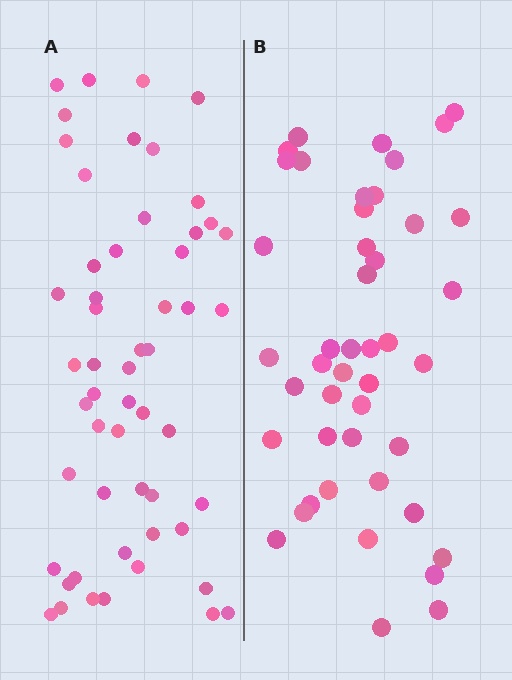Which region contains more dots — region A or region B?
Region A (the left region) has more dots.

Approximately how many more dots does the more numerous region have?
Region A has roughly 8 or so more dots than region B.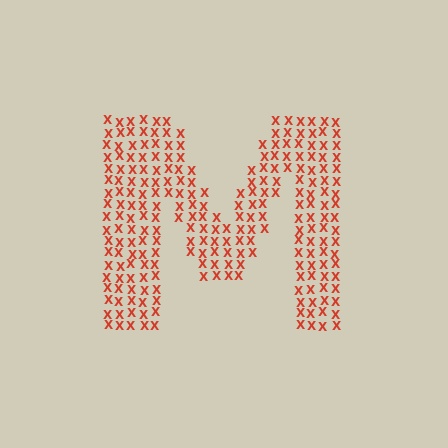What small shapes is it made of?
It is made of small letter X's.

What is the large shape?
The large shape is the letter M.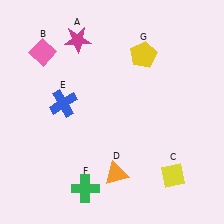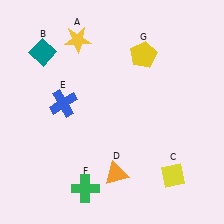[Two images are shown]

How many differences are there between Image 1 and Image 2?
There are 2 differences between the two images.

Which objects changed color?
A changed from magenta to yellow. B changed from pink to teal.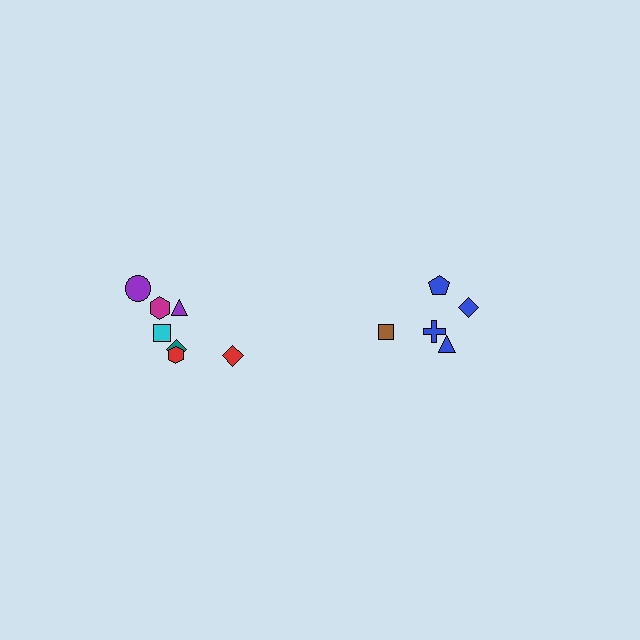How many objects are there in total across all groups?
There are 12 objects.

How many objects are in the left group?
There are 7 objects.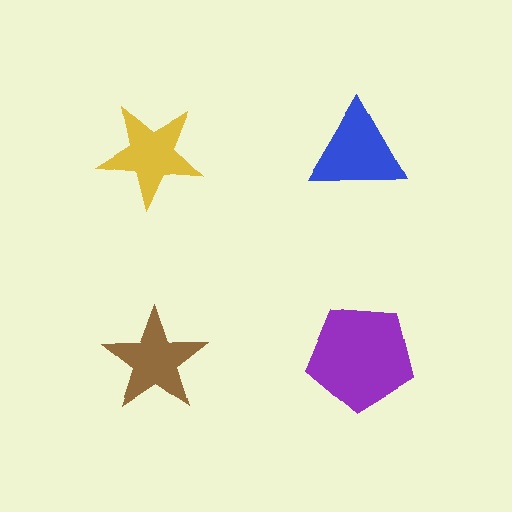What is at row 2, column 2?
A purple pentagon.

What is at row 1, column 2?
A blue triangle.